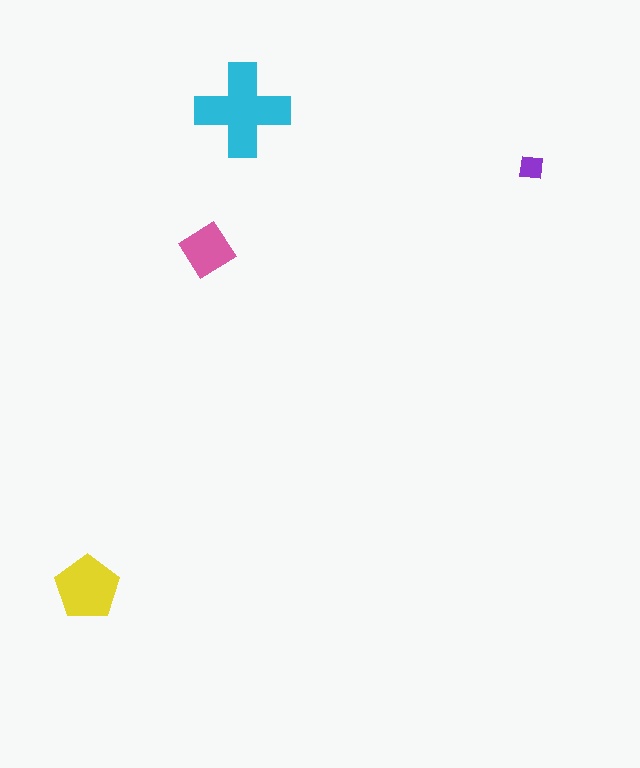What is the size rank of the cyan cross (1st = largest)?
1st.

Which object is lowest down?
The yellow pentagon is bottommost.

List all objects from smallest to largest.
The purple square, the pink diamond, the yellow pentagon, the cyan cross.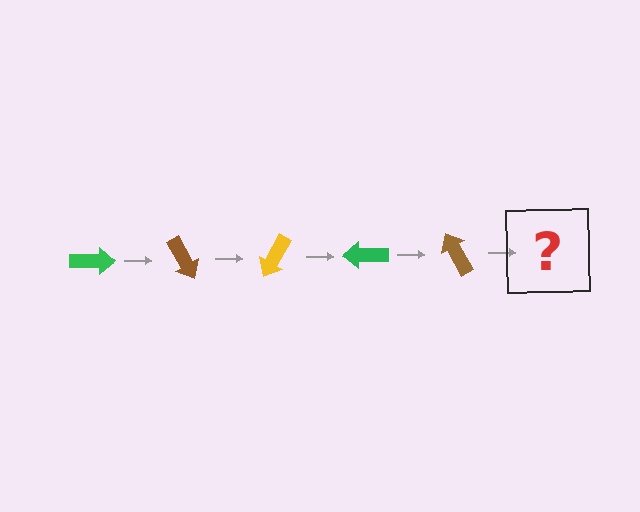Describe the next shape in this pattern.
It should be a yellow arrow, rotated 300 degrees from the start.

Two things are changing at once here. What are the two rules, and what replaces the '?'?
The two rules are that it rotates 60 degrees each step and the color cycles through green, brown, and yellow. The '?' should be a yellow arrow, rotated 300 degrees from the start.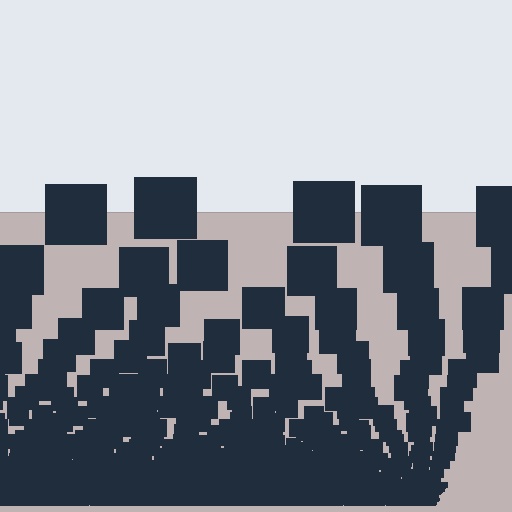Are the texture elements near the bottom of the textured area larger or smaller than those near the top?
Smaller. The gradient is inverted — elements near the bottom are smaller and denser.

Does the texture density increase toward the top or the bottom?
Density increases toward the bottom.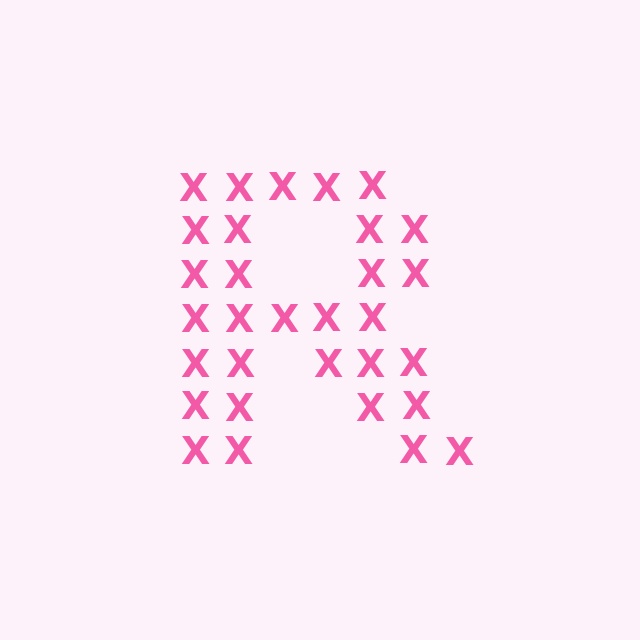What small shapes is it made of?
It is made of small letter X's.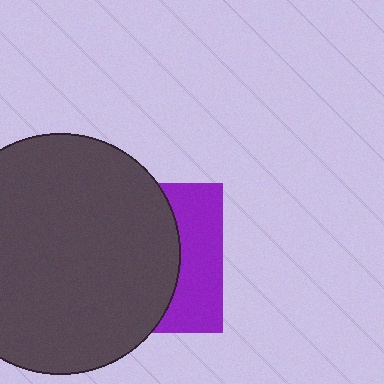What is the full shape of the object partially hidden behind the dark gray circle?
The partially hidden object is a purple square.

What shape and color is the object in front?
The object in front is a dark gray circle.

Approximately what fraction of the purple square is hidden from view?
Roughly 67% of the purple square is hidden behind the dark gray circle.